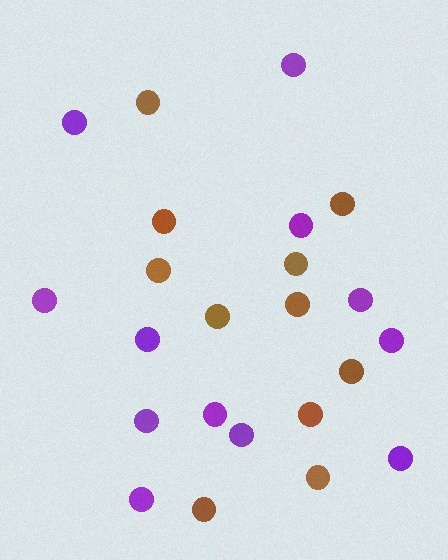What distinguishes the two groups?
There are 2 groups: one group of purple circles (12) and one group of brown circles (11).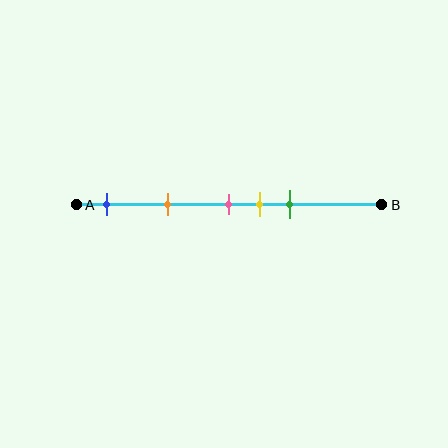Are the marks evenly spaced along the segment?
No, the marks are not evenly spaced.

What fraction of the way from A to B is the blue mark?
The blue mark is approximately 10% (0.1) of the way from A to B.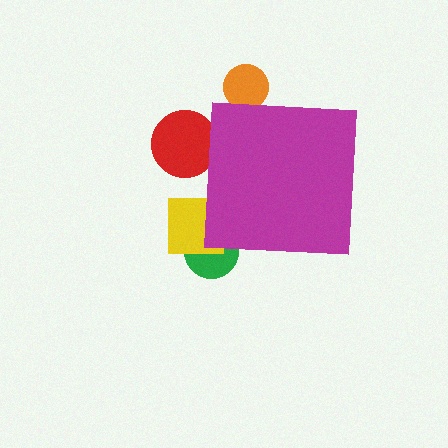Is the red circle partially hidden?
Yes, the red circle is partially hidden behind the magenta square.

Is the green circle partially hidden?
Yes, the green circle is partially hidden behind the magenta square.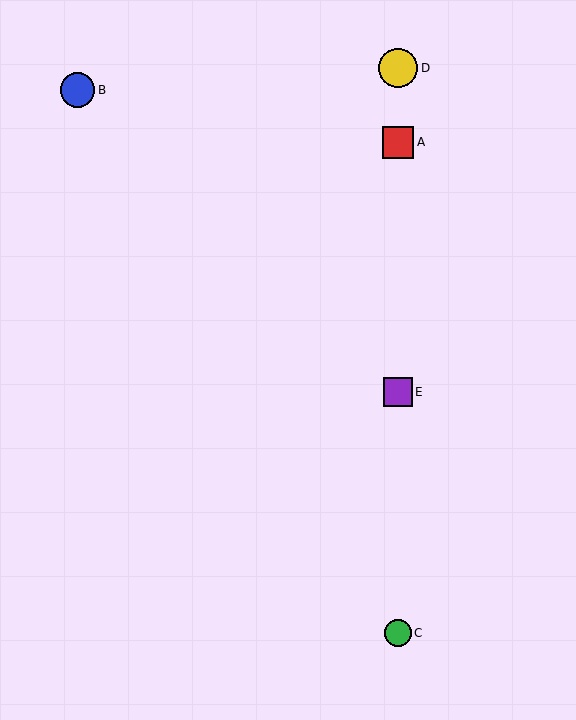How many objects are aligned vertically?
4 objects (A, C, D, E) are aligned vertically.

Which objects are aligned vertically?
Objects A, C, D, E are aligned vertically.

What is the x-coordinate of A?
Object A is at x≈398.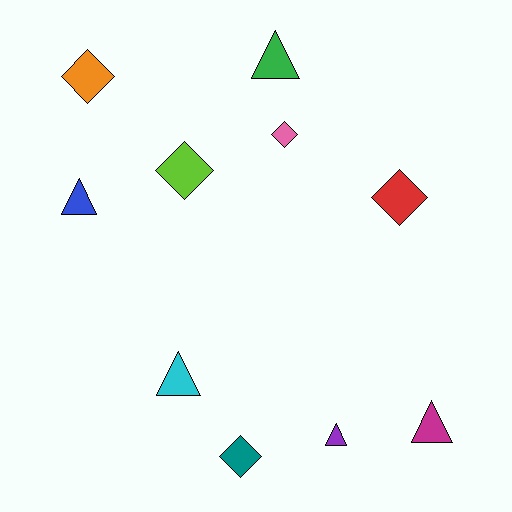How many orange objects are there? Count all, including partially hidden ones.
There is 1 orange object.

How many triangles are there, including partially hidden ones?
There are 5 triangles.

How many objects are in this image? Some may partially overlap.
There are 10 objects.